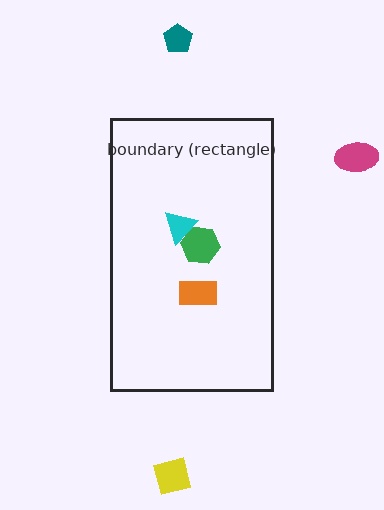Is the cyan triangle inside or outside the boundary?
Inside.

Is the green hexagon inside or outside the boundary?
Inside.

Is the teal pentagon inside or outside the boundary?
Outside.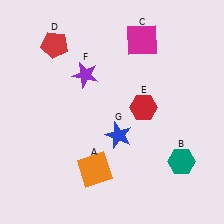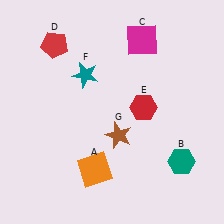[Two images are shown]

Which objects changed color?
F changed from purple to teal. G changed from blue to brown.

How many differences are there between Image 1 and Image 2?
There are 2 differences between the two images.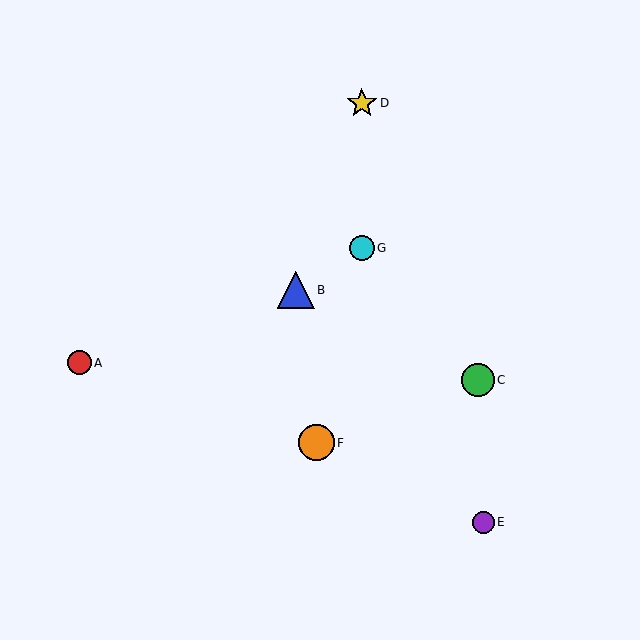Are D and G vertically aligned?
Yes, both are at x≈362.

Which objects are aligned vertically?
Objects D, G are aligned vertically.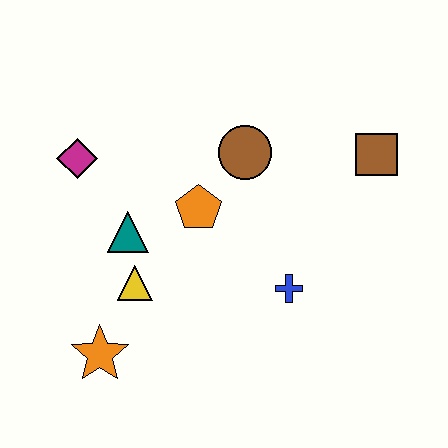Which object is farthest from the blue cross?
The magenta diamond is farthest from the blue cross.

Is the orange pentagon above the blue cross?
Yes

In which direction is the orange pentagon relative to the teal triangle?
The orange pentagon is to the right of the teal triangle.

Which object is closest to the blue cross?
The orange pentagon is closest to the blue cross.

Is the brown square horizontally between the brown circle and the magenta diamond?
No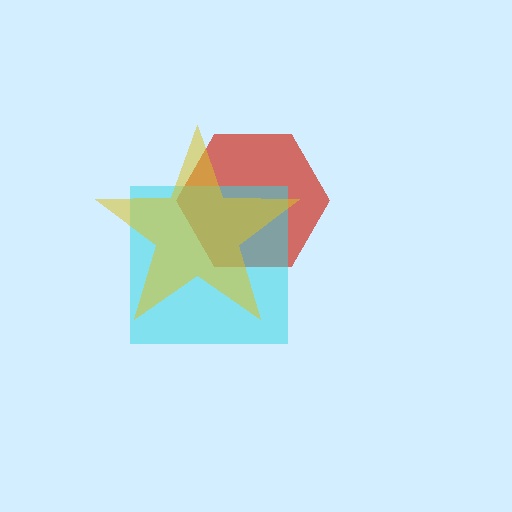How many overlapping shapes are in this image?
There are 3 overlapping shapes in the image.